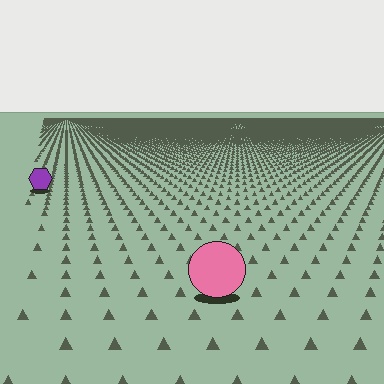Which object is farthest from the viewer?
The purple hexagon is farthest from the viewer. It appears smaller and the ground texture around it is denser.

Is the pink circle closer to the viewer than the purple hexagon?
Yes. The pink circle is closer — you can tell from the texture gradient: the ground texture is coarser near it.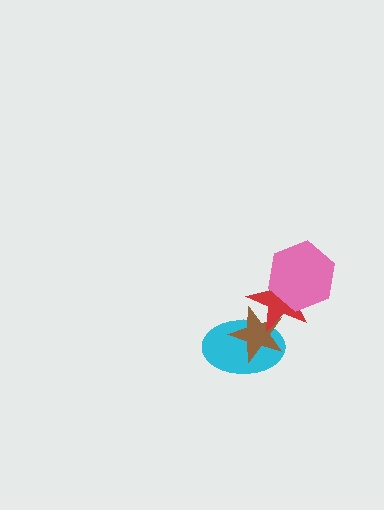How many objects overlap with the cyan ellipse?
2 objects overlap with the cyan ellipse.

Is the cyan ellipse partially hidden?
Yes, it is partially covered by another shape.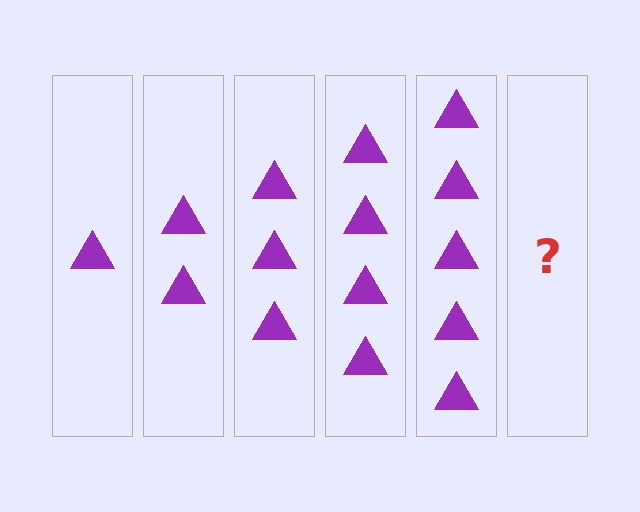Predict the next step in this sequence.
The next step is 6 triangles.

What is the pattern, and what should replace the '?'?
The pattern is that each step adds one more triangle. The '?' should be 6 triangles.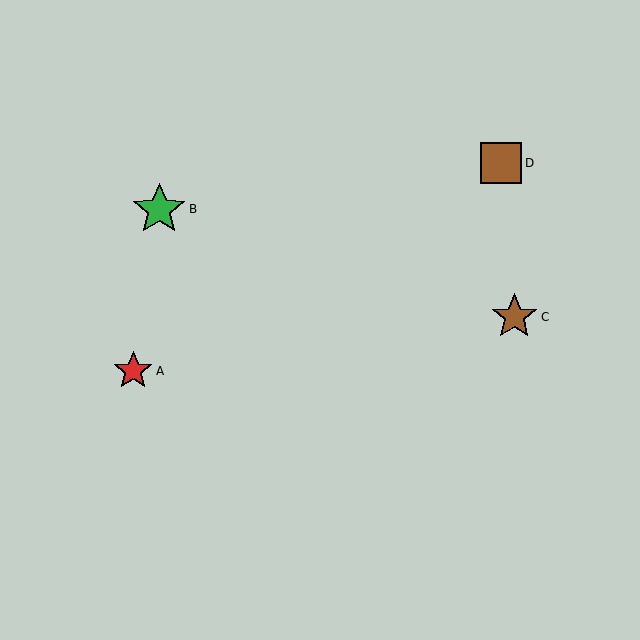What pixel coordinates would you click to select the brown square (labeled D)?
Click at (501, 163) to select the brown square D.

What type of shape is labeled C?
Shape C is a brown star.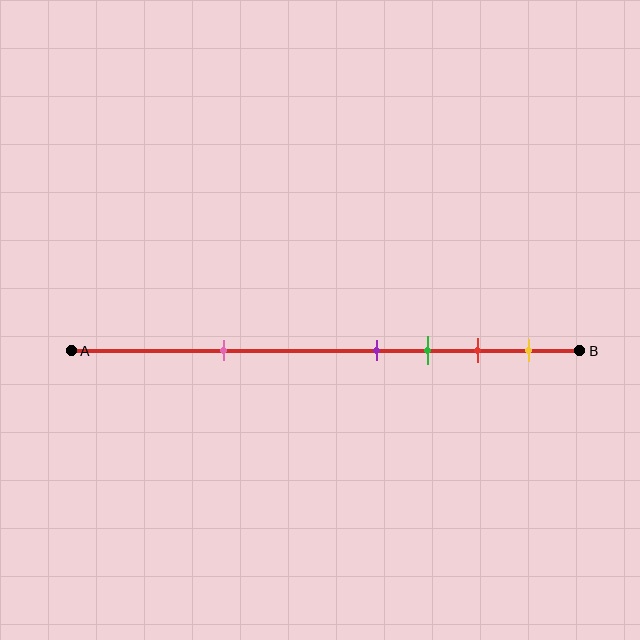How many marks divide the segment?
There are 5 marks dividing the segment.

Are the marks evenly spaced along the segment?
No, the marks are not evenly spaced.